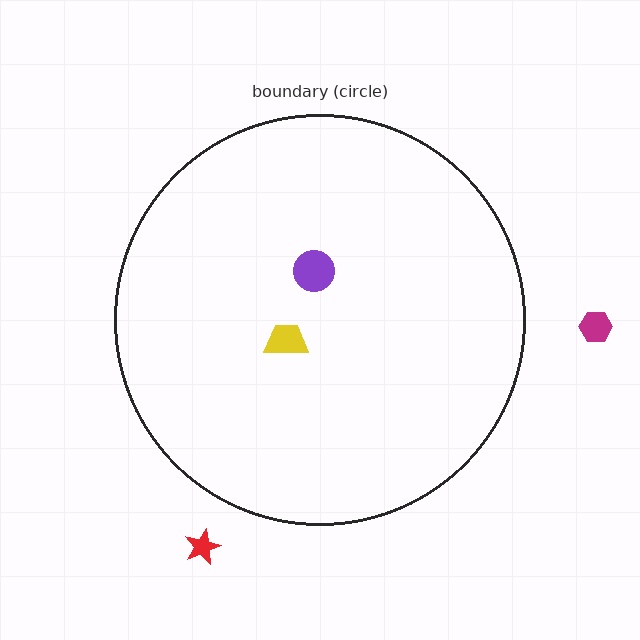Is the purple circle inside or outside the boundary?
Inside.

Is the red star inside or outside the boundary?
Outside.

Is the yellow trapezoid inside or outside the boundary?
Inside.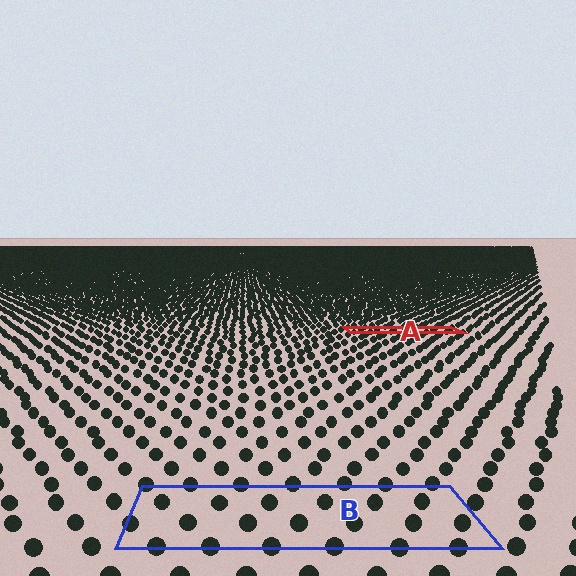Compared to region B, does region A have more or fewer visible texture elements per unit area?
Region A has more texture elements per unit area — they are packed more densely because it is farther away.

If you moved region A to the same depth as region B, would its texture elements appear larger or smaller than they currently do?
They would appear larger. At a closer depth, the same texture elements are projected at a bigger on-screen size.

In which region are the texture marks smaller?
The texture marks are smaller in region A, because it is farther away.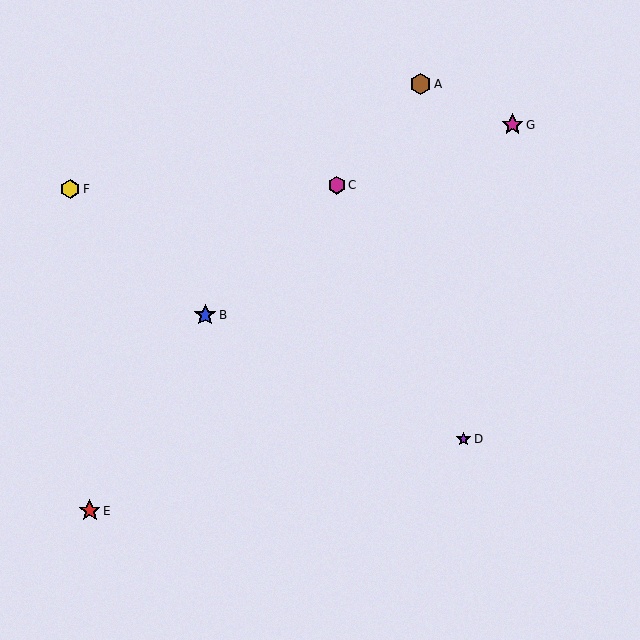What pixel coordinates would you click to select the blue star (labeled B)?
Click at (205, 315) to select the blue star B.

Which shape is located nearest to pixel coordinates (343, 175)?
The magenta hexagon (labeled C) at (337, 185) is nearest to that location.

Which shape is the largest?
The blue star (labeled B) is the largest.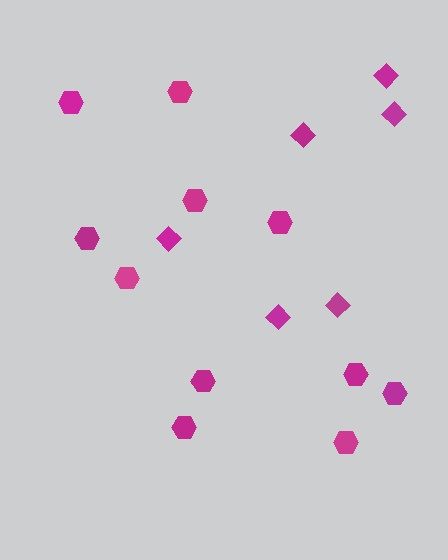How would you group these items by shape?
There are 2 groups: one group of hexagons (11) and one group of diamonds (6).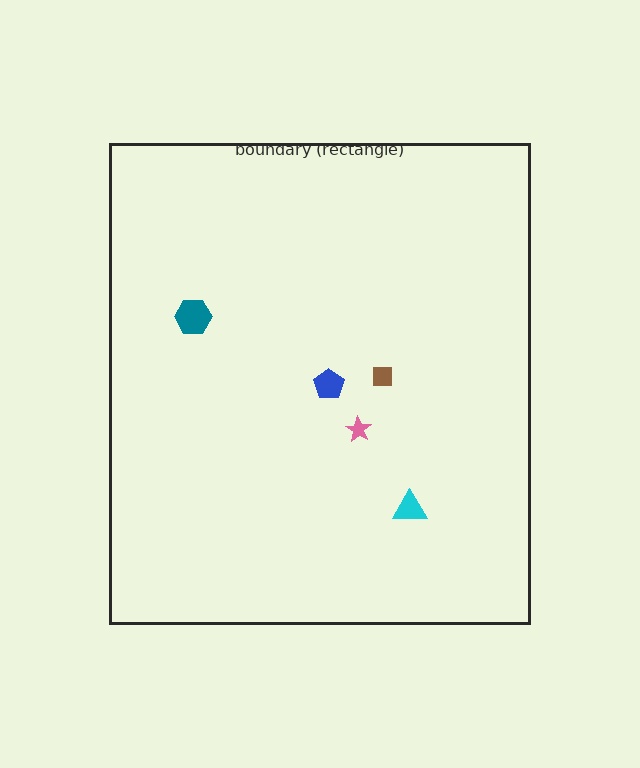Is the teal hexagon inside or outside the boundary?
Inside.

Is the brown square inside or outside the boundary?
Inside.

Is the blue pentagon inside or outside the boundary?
Inside.